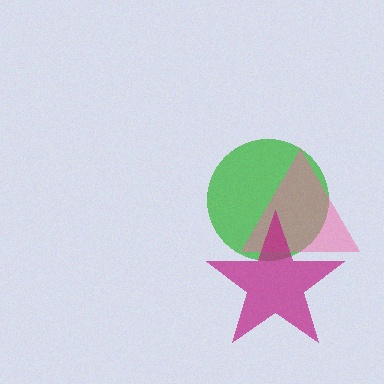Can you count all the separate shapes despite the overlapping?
Yes, there are 3 separate shapes.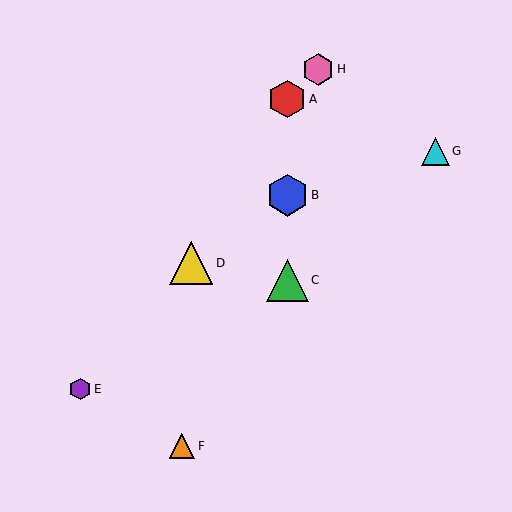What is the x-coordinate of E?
Object E is at x≈80.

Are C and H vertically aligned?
No, C is at x≈287 and H is at x≈318.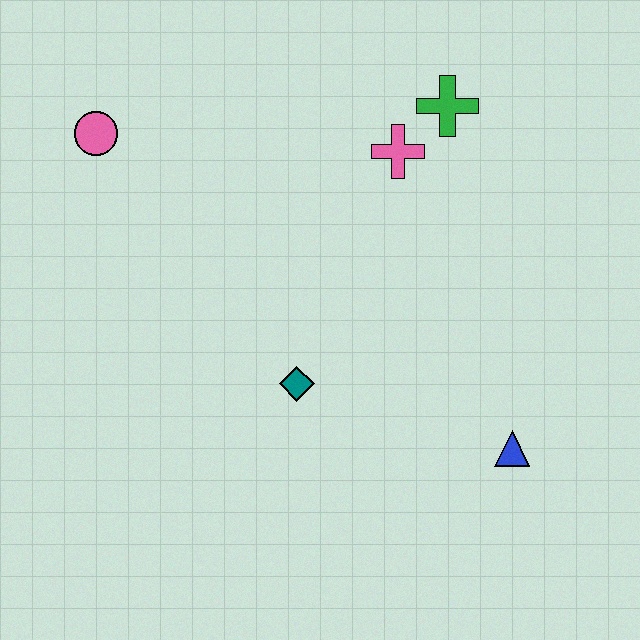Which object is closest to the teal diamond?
The blue triangle is closest to the teal diamond.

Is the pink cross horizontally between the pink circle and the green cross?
Yes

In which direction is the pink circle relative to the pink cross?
The pink circle is to the left of the pink cross.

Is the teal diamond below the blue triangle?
No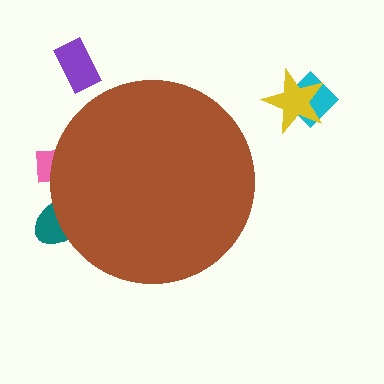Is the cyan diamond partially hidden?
No, the cyan diamond is fully visible.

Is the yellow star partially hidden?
No, the yellow star is fully visible.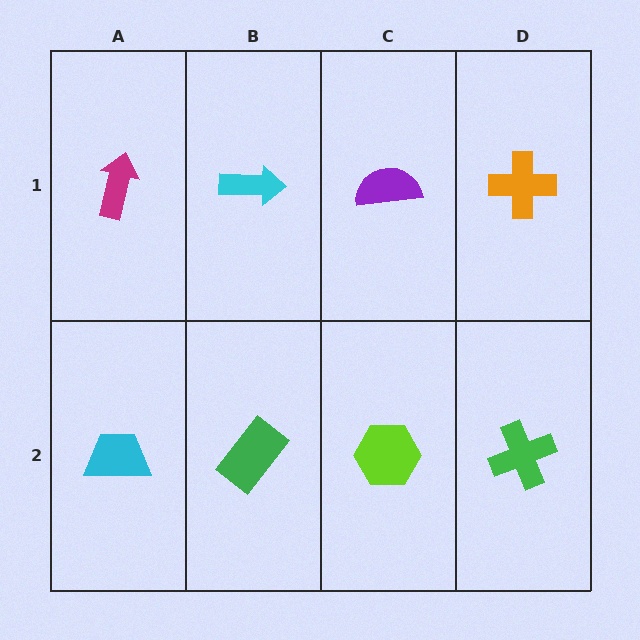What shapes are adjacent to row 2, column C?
A purple semicircle (row 1, column C), a green rectangle (row 2, column B), a green cross (row 2, column D).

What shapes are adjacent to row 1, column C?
A lime hexagon (row 2, column C), a cyan arrow (row 1, column B), an orange cross (row 1, column D).